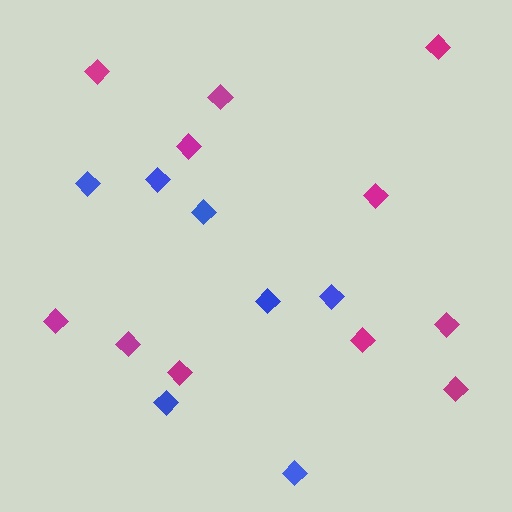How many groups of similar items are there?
There are 2 groups: one group of magenta diamonds (11) and one group of blue diamonds (7).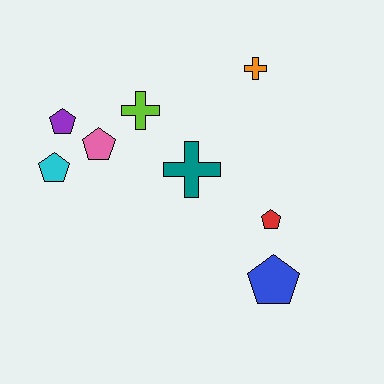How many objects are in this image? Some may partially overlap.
There are 8 objects.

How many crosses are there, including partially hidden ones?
There are 3 crosses.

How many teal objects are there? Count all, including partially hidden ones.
There is 1 teal object.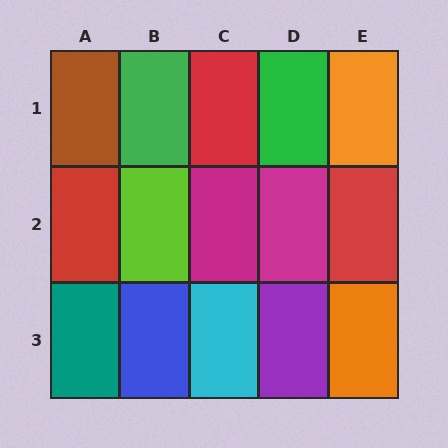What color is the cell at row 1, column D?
Green.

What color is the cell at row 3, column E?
Orange.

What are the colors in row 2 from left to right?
Red, lime, magenta, magenta, red.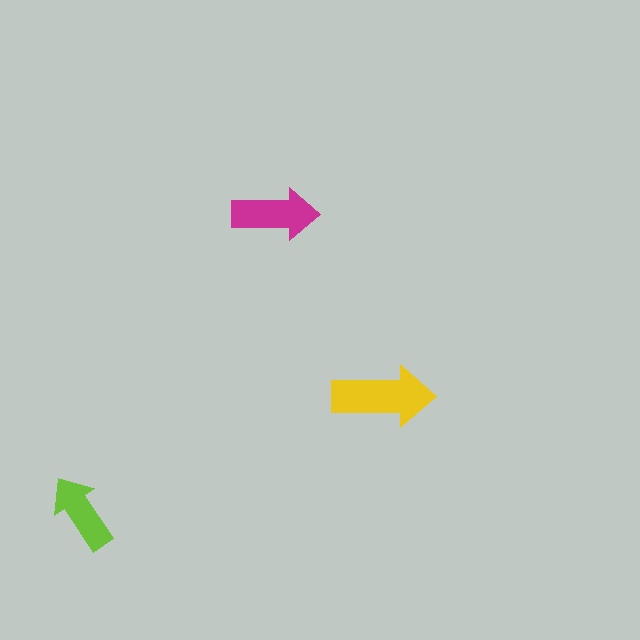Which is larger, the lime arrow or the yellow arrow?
The yellow one.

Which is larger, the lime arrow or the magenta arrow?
The magenta one.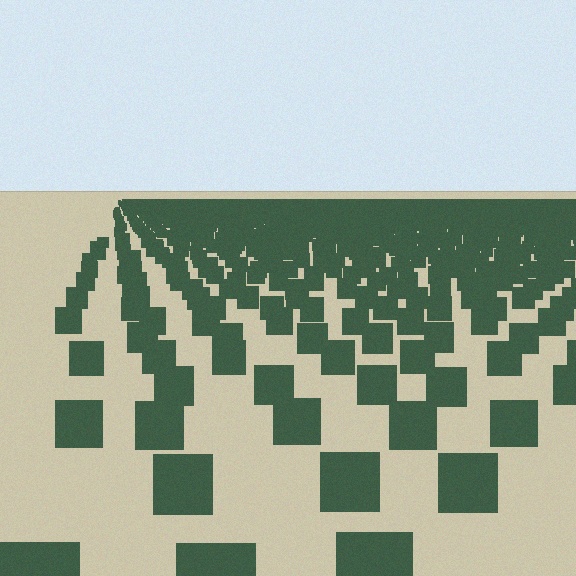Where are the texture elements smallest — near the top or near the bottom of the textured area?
Near the top.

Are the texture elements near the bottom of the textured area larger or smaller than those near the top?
Larger. Near the bottom, elements are closer to the viewer and appear at a bigger on-screen size.